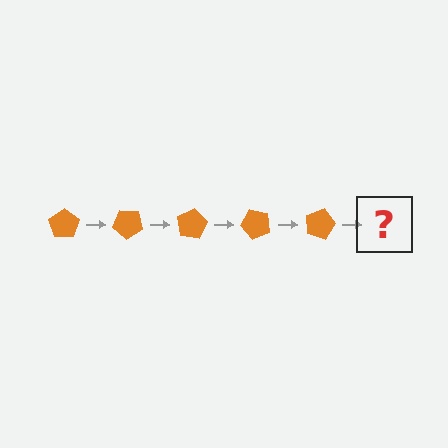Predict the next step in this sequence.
The next step is an orange pentagon rotated 200 degrees.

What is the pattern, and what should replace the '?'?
The pattern is that the pentagon rotates 40 degrees each step. The '?' should be an orange pentagon rotated 200 degrees.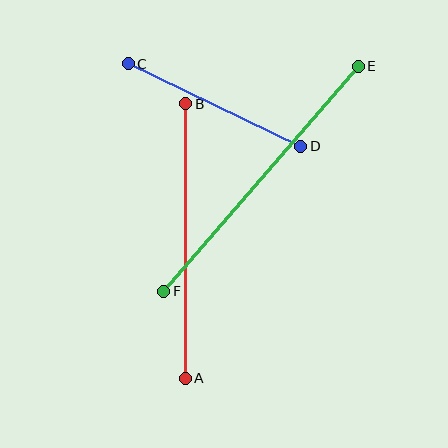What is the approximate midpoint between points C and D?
The midpoint is at approximately (215, 105) pixels.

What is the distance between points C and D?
The distance is approximately 192 pixels.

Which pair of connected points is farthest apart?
Points E and F are farthest apart.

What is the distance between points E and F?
The distance is approximately 297 pixels.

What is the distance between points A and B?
The distance is approximately 274 pixels.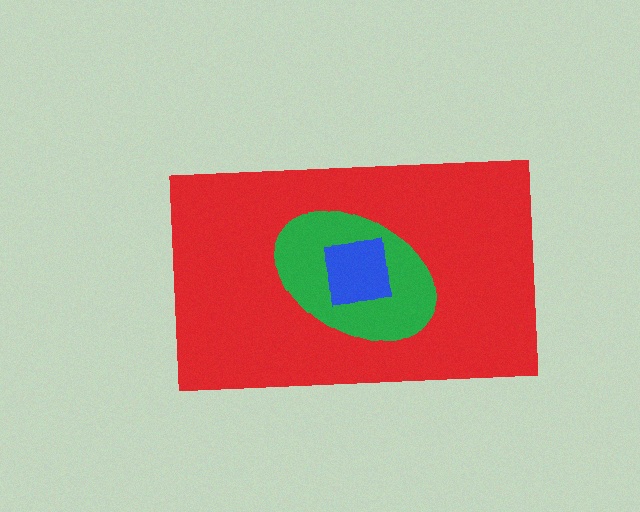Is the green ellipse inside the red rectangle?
Yes.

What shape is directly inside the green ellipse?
The blue square.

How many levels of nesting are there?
3.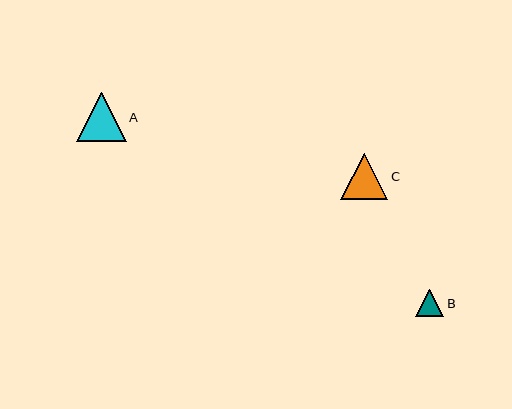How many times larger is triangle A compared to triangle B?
Triangle A is approximately 1.8 times the size of triangle B.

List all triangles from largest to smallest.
From largest to smallest: A, C, B.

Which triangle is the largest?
Triangle A is the largest with a size of approximately 49 pixels.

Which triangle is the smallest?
Triangle B is the smallest with a size of approximately 28 pixels.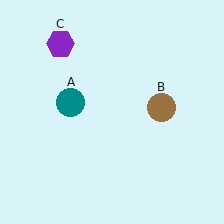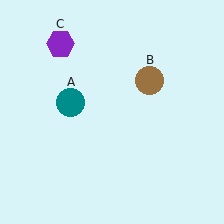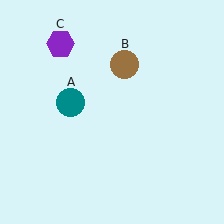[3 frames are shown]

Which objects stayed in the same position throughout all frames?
Teal circle (object A) and purple hexagon (object C) remained stationary.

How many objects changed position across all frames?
1 object changed position: brown circle (object B).